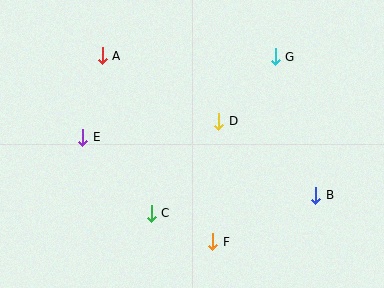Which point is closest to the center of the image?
Point D at (219, 121) is closest to the center.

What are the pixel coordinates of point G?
Point G is at (275, 57).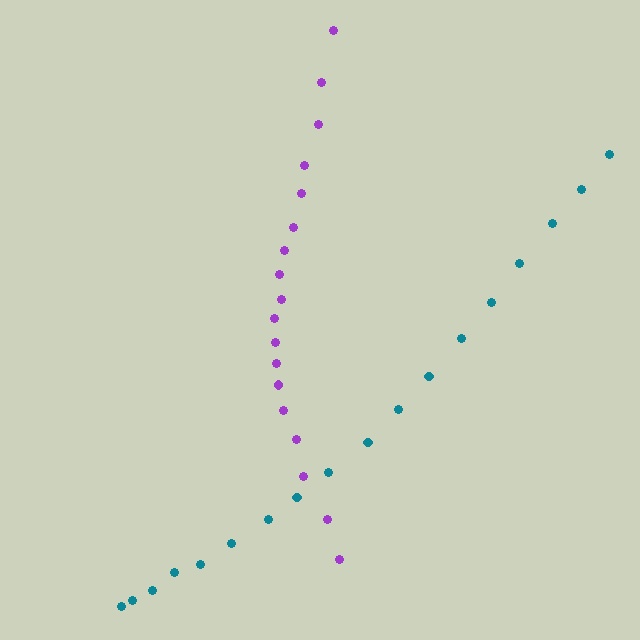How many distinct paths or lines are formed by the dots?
There are 2 distinct paths.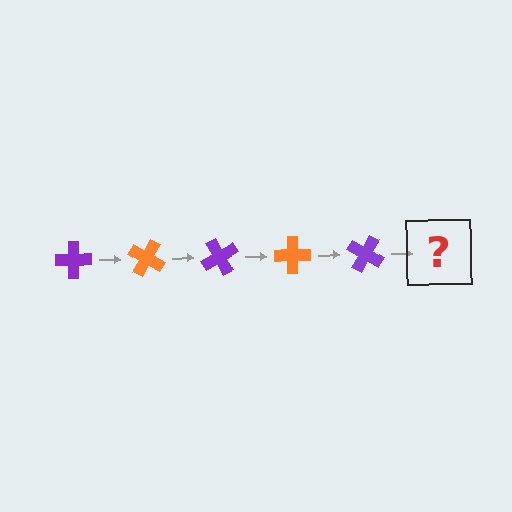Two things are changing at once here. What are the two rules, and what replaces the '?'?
The two rules are that it rotates 30 degrees each step and the color cycles through purple and orange. The '?' should be an orange cross, rotated 150 degrees from the start.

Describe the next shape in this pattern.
It should be an orange cross, rotated 150 degrees from the start.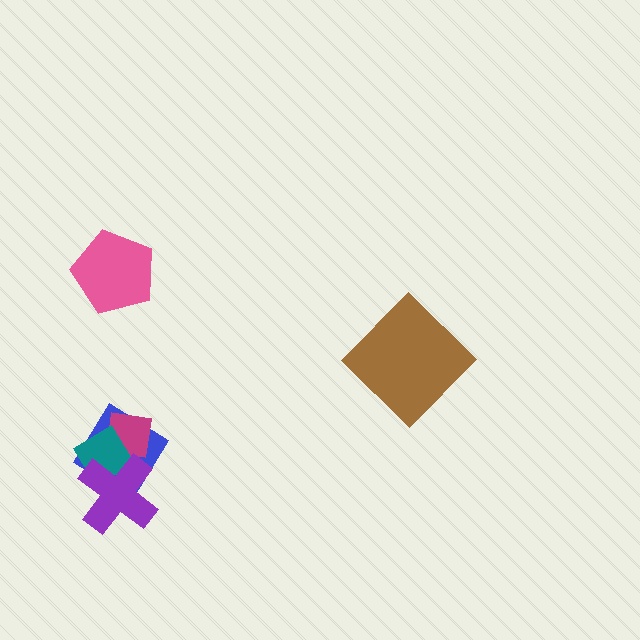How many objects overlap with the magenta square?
3 objects overlap with the magenta square.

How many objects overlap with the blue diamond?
3 objects overlap with the blue diamond.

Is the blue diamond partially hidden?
Yes, it is partially covered by another shape.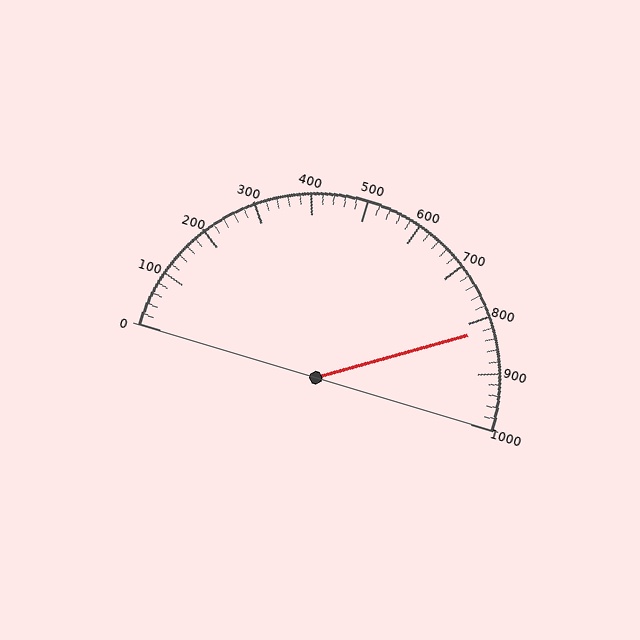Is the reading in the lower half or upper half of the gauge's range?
The reading is in the upper half of the range (0 to 1000).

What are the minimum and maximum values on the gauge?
The gauge ranges from 0 to 1000.